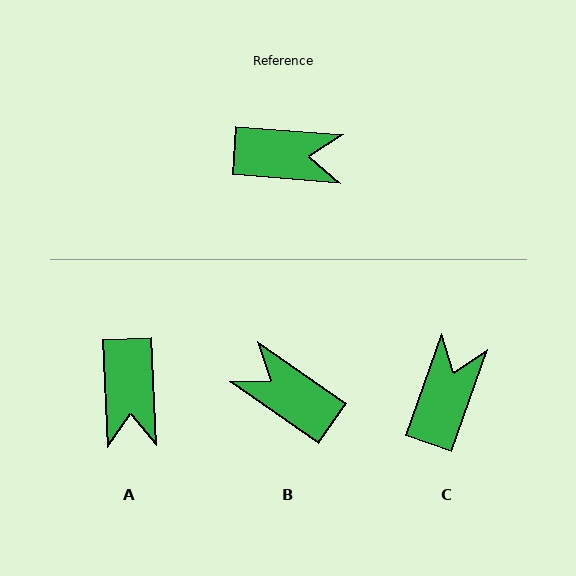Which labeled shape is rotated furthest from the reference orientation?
B, about 149 degrees away.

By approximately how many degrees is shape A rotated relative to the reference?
Approximately 83 degrees clockwise.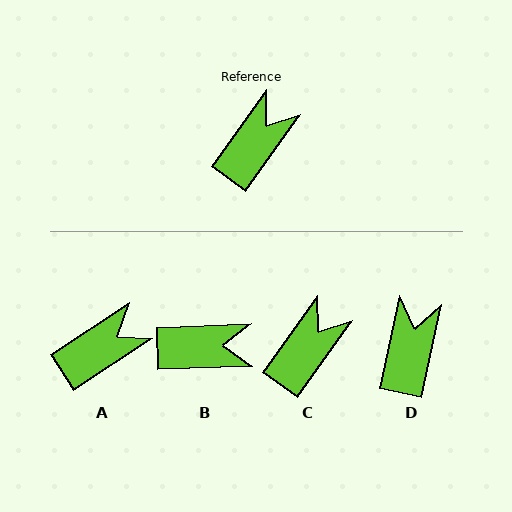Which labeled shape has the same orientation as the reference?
C.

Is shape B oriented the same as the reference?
No, it is off by about 52 degrees.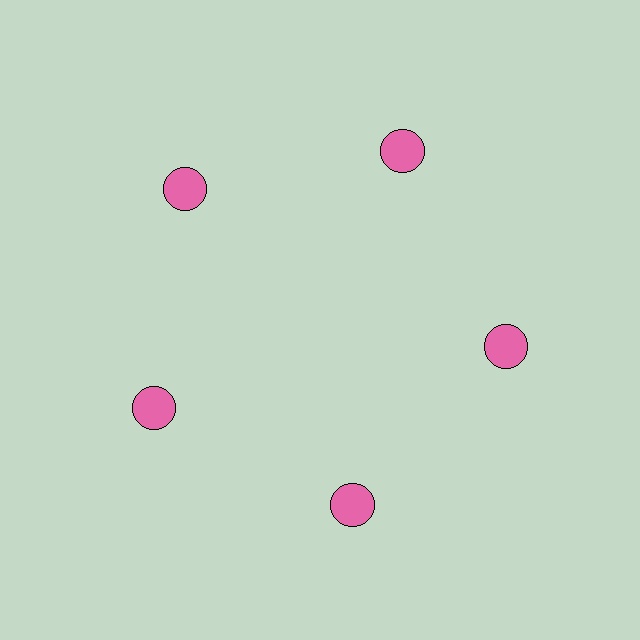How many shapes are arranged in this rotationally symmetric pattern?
There are 5 shapes, arranged in 5 groups of 1.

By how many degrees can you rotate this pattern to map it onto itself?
The pattern maps onto itself every 72 degrees of rotation.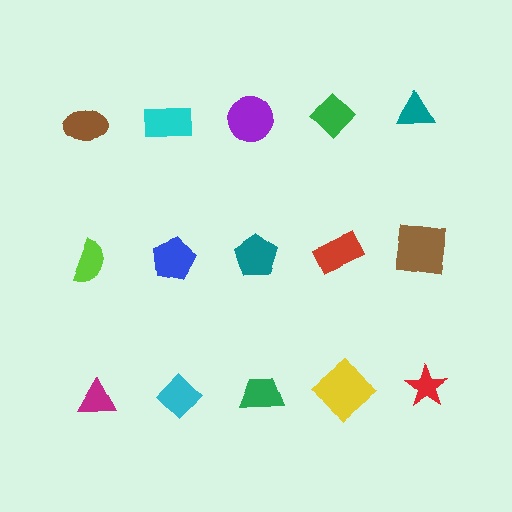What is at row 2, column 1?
A lime semicircle.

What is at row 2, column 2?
A blue pentagon.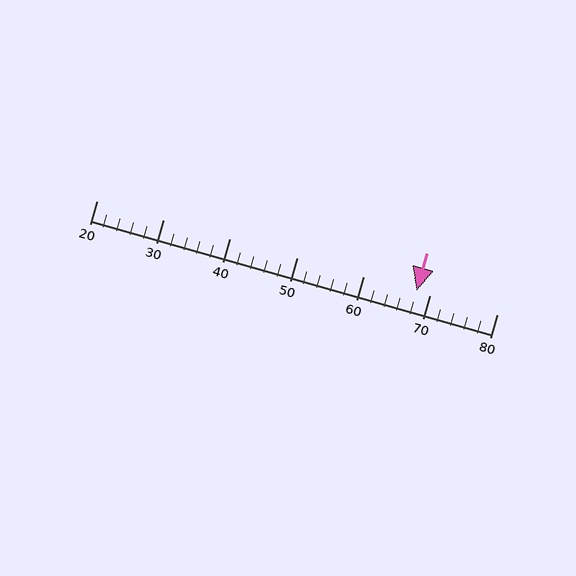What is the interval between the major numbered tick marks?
The major tick marks are spaced 10 units apart.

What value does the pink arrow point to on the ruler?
The pink arrow points to approximately 68.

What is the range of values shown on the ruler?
The ruler shows values from 20 to 80.